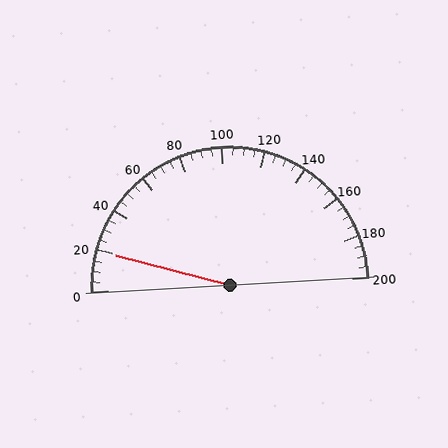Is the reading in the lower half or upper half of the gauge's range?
The reading is in the lower half of the range (0 to 200).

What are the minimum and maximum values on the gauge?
The gauge ranges from 0 to 200.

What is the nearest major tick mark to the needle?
The nearest major tick mark is 20.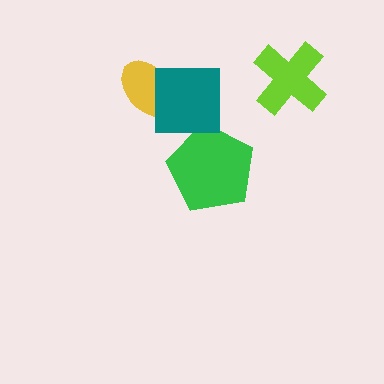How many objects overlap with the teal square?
1 object overlaps with the teal square.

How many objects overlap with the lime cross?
0 objects overlap with the lime cross.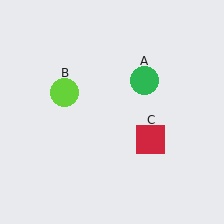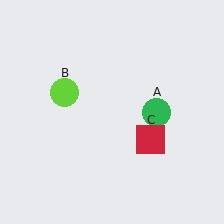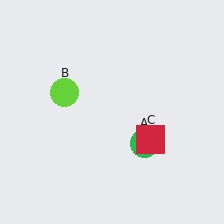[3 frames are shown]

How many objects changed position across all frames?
1 object changed position: green circle (object A).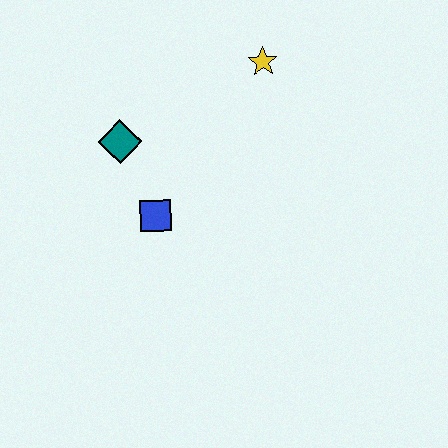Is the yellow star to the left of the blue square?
No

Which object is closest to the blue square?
The teal diamond is closest to the blue square.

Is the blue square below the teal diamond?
Yes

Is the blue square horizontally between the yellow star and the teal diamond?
Yes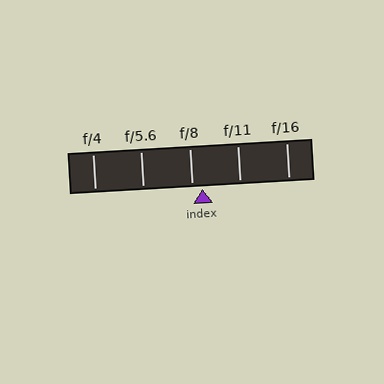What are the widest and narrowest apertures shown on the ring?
The widest aperture shown is f/4 and the narrowest is f/16.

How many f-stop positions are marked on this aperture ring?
There are 5 f-stop positions marked.